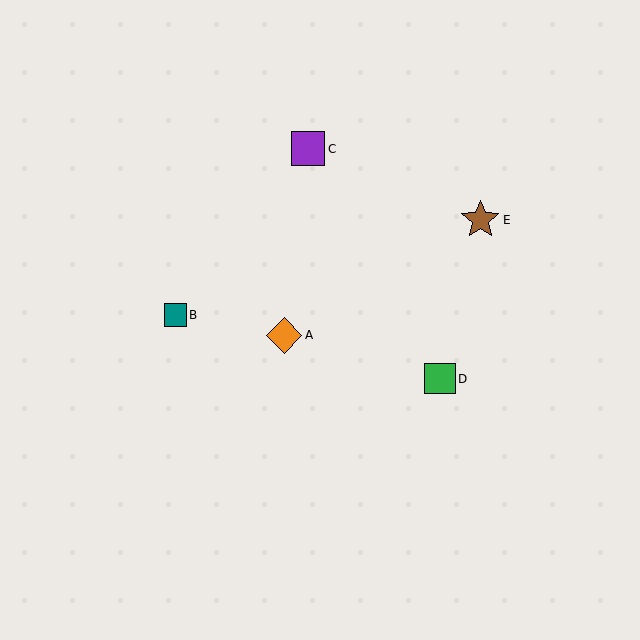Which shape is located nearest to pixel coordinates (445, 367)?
The green square (labeled D) at (440, 379) is nearest to that location.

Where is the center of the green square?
The center of the green square is at (440, 379).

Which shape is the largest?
The brown star (labeled E) is the largest.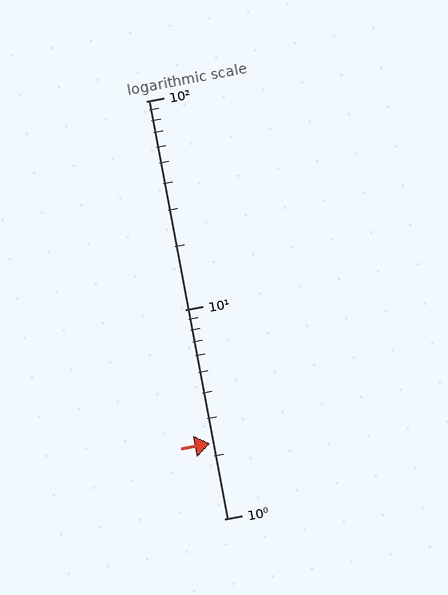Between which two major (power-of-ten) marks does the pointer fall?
The pointer is between 1 and 10.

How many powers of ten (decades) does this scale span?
The scale spans 2 decades, from 1 to 100.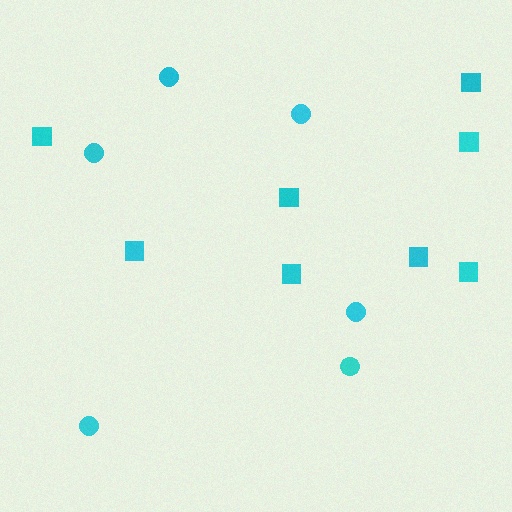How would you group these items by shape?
There are 2 groups: one group of squares (8) and one group of circles (6).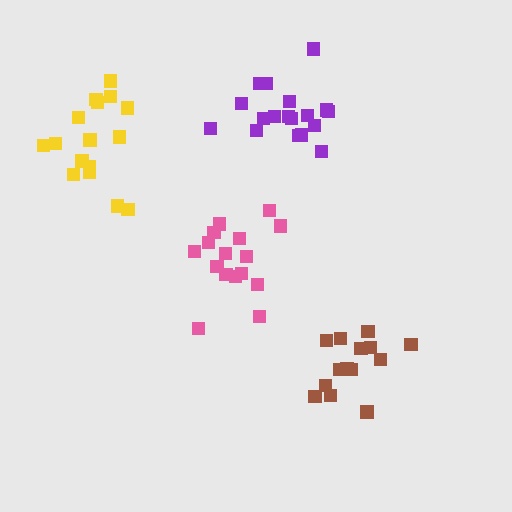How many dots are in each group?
Group 1: 16 dots, Group 2: 14 dots, Group 3: 16 dots, Group 4: 18 dots (64 total).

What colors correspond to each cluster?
The clusters are colored: yellow, brown, pink, purple.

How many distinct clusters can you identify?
There are 4 distinct clusters.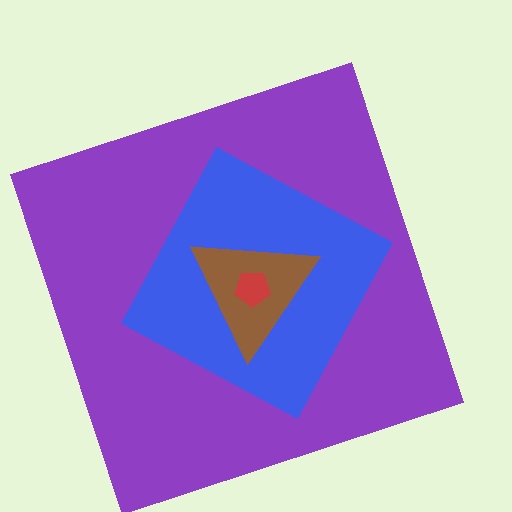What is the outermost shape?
The purple square.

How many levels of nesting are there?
4.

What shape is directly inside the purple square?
The blue diamond.